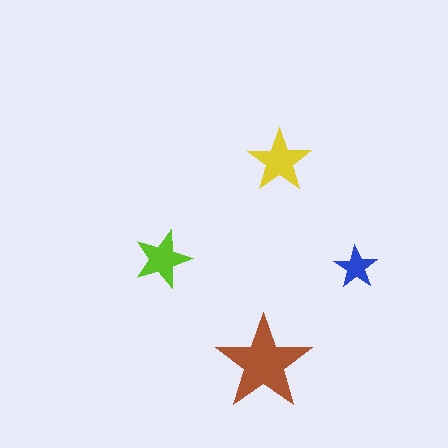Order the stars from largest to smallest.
the brown one, the yellow one, the lime one, the blue one.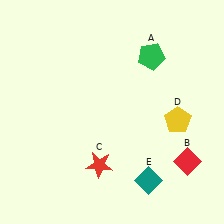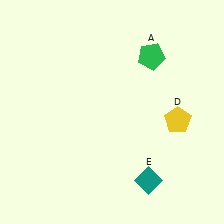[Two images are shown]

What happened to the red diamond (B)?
The red diamond (B) was removed in Image 2. It was in the bottom-right area of Image 1.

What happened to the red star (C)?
The red star (C) was removed in Image 2. It was in the bottom-left area of Image 1.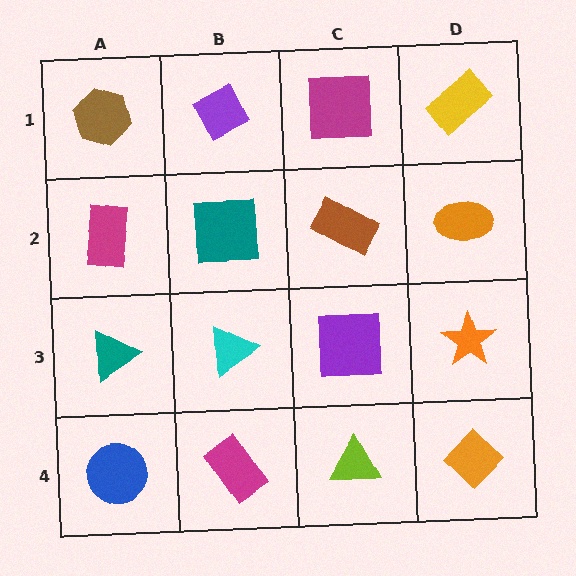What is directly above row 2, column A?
A brown hexagon.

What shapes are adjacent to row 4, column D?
An orange star (row 3, column D), a lime triangle (row 4, column C).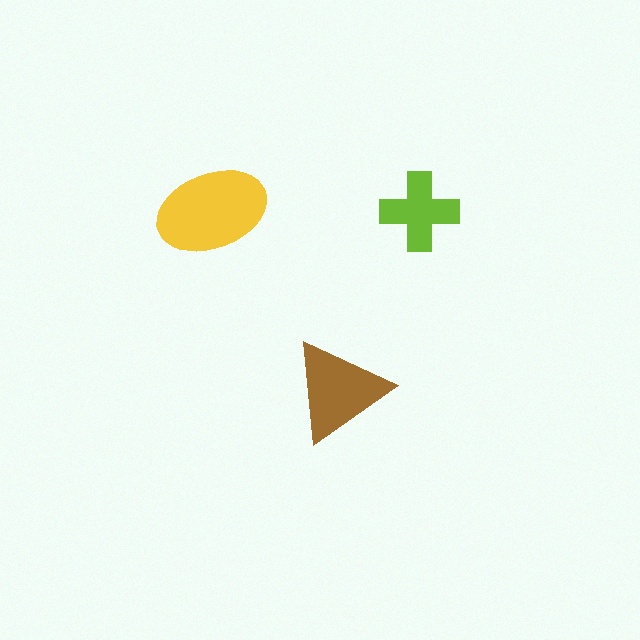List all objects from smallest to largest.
The lime cross, the brown triangle, the yellow ellipse.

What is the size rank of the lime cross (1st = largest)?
3rd.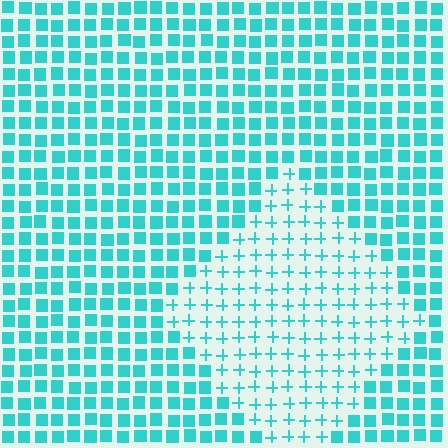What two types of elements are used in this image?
The image uses plus signs inside the diamond region and squares outside it.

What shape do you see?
I see a diamond.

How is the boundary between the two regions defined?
The boundary is defined by a change in element shape: plus signs inside vs. squares outside. All elements share the same color and spacing.